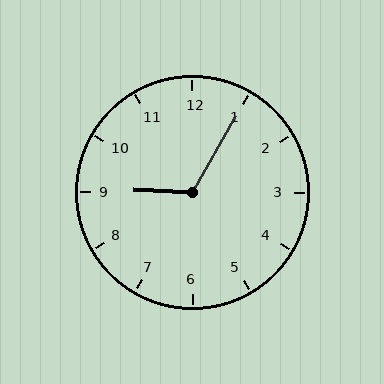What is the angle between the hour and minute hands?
Approximately 118 degrees.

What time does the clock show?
9:05.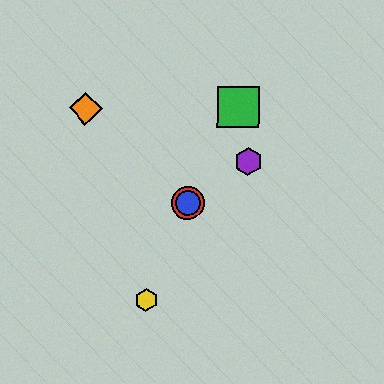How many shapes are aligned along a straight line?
3 shapes (the red circle, the blue circle, the purple hexagon) are aligned along a straight line.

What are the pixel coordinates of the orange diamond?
The orange diamond is at (85, 108).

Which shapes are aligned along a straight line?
The red circle, the blue circle, the purple hexagon are aligned along a straight line.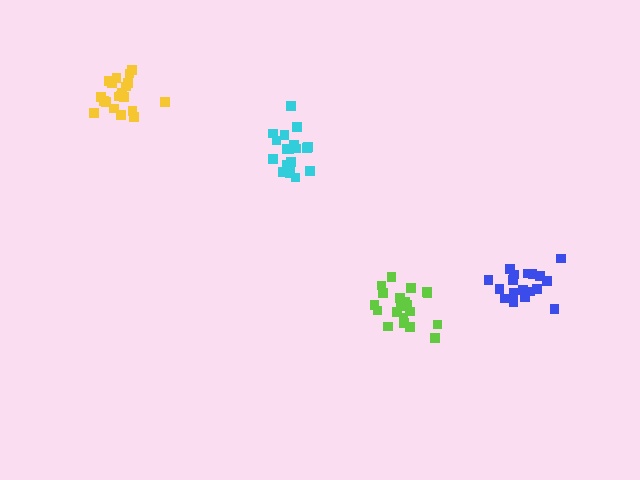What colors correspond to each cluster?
The clusters are colored: blue, yellow, cyan, lime.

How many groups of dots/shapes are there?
There are 4 groups.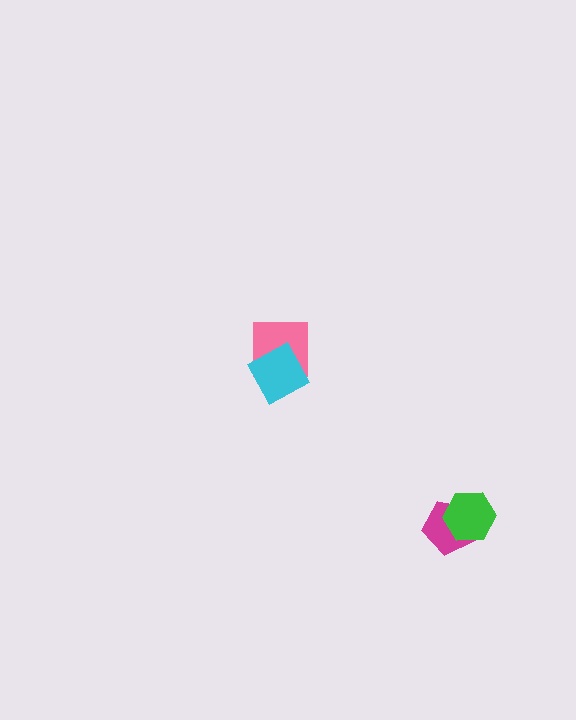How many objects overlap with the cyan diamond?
1 object overlaps with the cyan diamond.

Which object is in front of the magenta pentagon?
The green hexagon is in front of the magenta pentagon.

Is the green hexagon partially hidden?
No, no other shape covers it.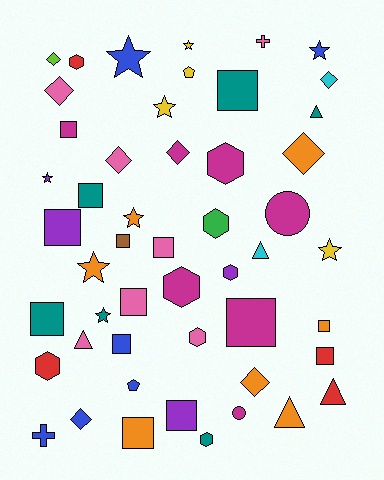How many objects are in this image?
There are 50 objects.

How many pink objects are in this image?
There are 7 pink objects.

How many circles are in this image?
There are 2 circles.